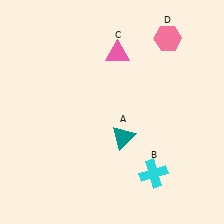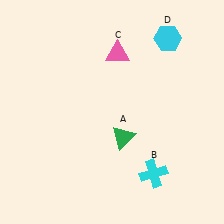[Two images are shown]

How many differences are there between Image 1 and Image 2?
There are 2 differences between the two images.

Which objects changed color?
A changed from teal to green. D changed from pink to cyan.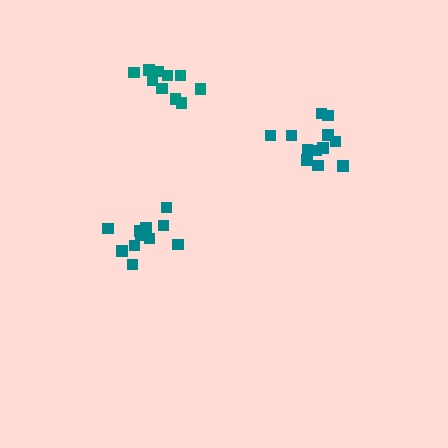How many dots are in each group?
Group 1: 12 dots, Group 2: 11 dots, Group 3: 10 dots (33 total).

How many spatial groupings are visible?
There are 3 spatial groupings.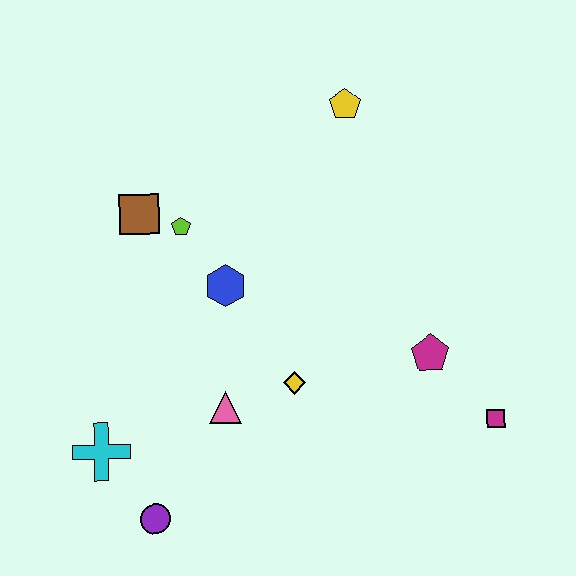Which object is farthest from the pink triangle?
The yellow pentagon is farthest from the pink triangle.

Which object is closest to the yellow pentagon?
The lime pentagon is closest to the yellow pentagon.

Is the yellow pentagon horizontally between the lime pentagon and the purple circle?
No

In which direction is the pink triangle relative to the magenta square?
The pink triangle is to the left of the magenta square.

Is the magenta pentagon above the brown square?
No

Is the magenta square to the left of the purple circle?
No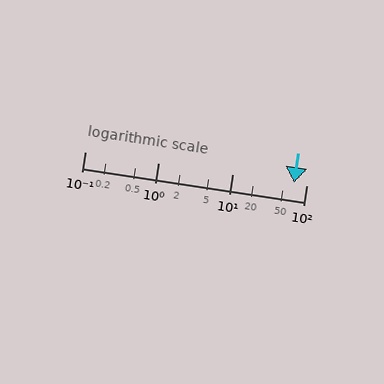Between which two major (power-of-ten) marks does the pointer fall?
The pointer is between 10 and 100.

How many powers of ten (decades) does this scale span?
The scale spans 3 decades, from 0.1 to 100.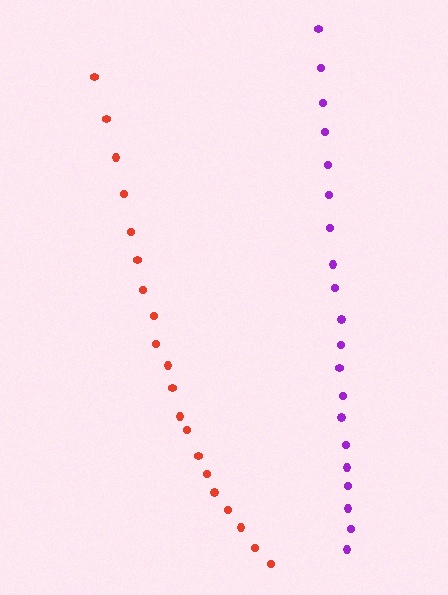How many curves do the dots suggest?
There are 2 distinct paths.